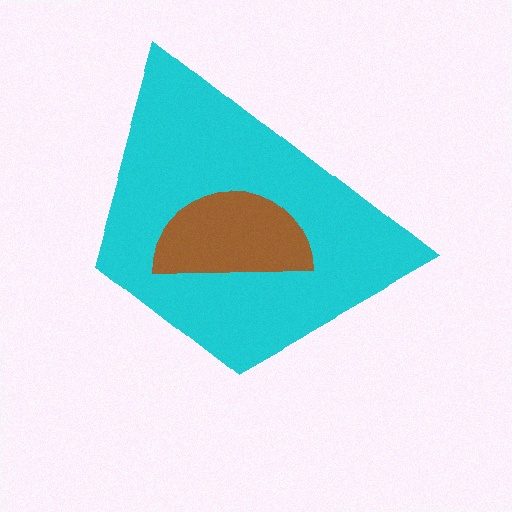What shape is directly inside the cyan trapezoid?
The brown semicircle.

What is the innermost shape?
The brown semicircle.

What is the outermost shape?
The cyan trapezoid.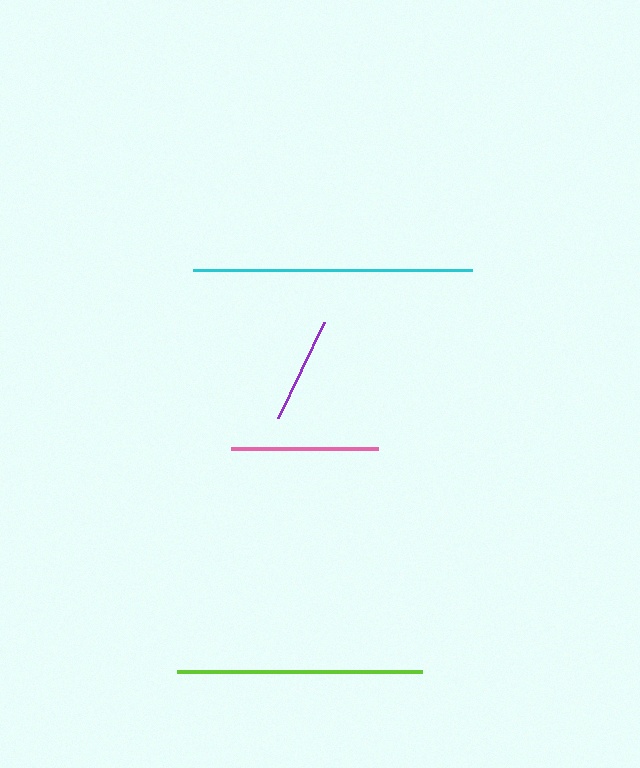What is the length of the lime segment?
The lime segment is approximately 245 pixels long.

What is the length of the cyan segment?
The cyan segment is approximately 279 pixels long.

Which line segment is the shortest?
The purple line is the shortest at approximately 107 pixels.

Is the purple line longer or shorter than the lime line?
The lime line is longer than the purple line.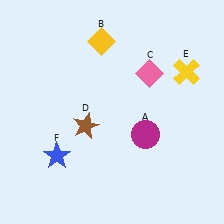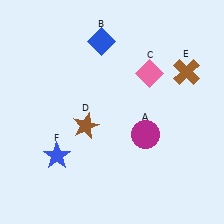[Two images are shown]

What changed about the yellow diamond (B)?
In Image 1, B is yellow. In Image 2, it changed to blue.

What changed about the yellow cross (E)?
In Image 1, E is yellow. In Image 2, it changed to brown.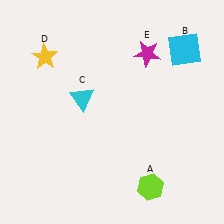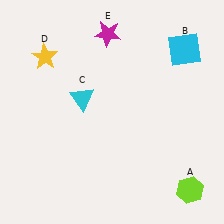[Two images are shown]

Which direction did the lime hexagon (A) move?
The lime hexagon (A) moved right.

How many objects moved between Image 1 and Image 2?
2 objects moved between the two images.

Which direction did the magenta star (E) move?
The magenta star (E) moved left.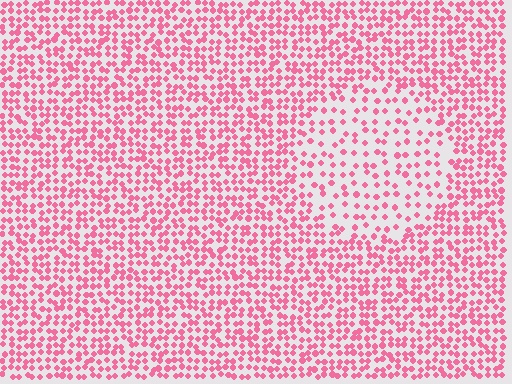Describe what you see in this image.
The image contains small pink elements arranged at two different densities. A circle-shaped region is visible where the elements are less densely packed than the surrounding area.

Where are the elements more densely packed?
The elements are more densely packed outside the circle boundary.